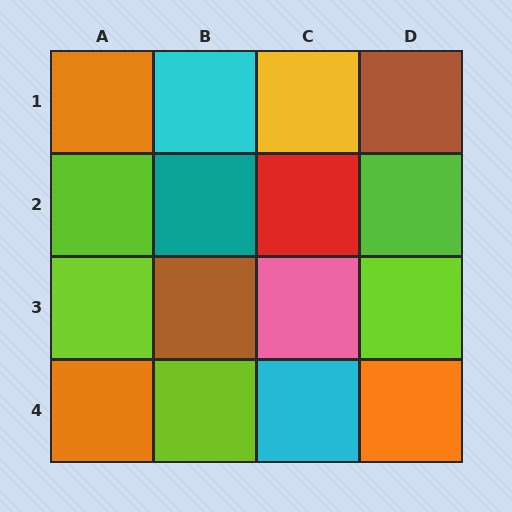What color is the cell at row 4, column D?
Orange.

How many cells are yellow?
1 cell is yellow.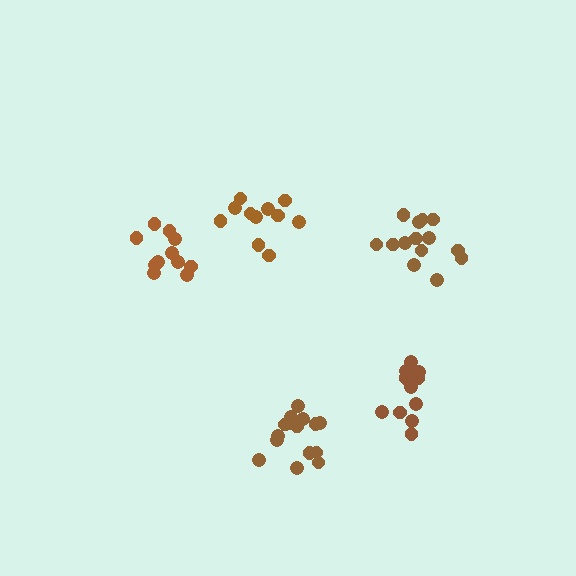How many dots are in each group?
Group 1: 11 dots, Group 2: 11 dots, Group 3: 15 dots, Group 4: 14 dots, Group 5: 12 dots (63 total).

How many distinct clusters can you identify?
There are 5 distinct clusters.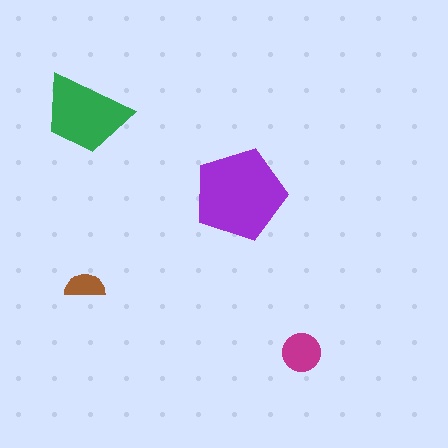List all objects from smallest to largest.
The brown semicircle, the magenta circle, the green trapezoid, the purple pentagon.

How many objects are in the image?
There are 4 objects in the image.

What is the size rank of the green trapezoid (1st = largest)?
2nd.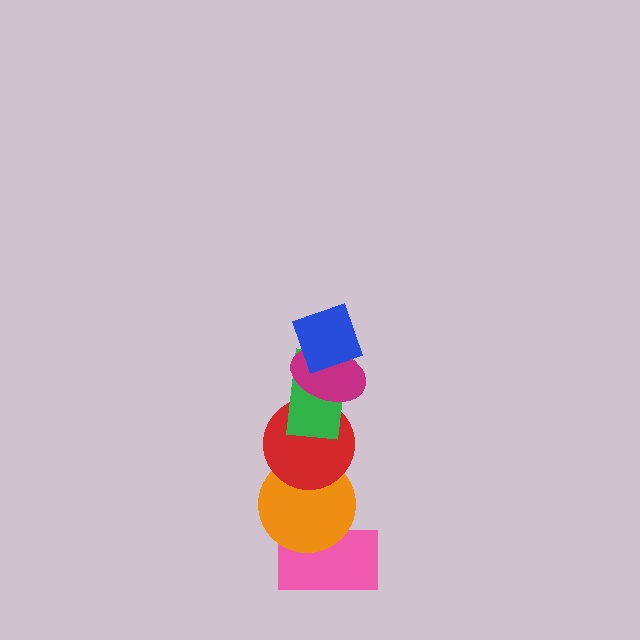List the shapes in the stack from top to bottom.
From top to bottom: the blue diamond, the magenta ellipse, the green rectangle, the red circle, the orange circle, the pink rectangle.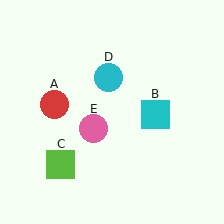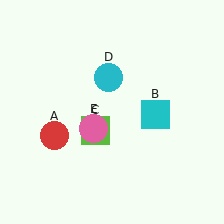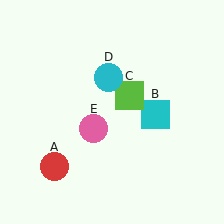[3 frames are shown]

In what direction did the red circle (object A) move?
The red circle (object A) moved down.